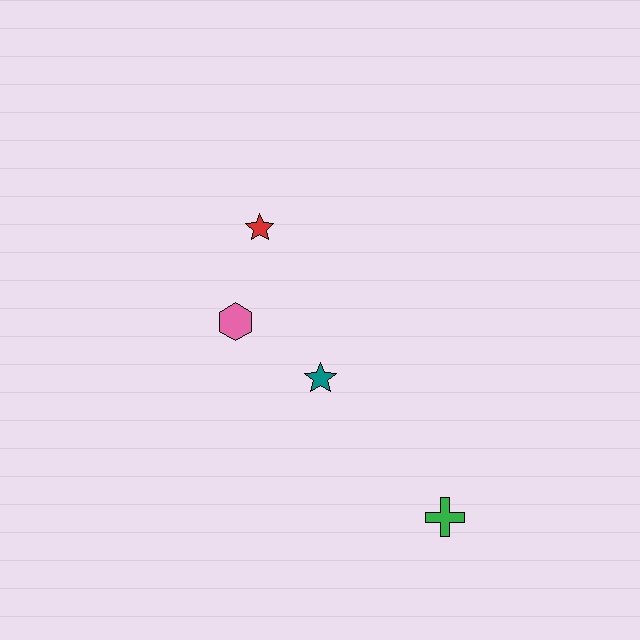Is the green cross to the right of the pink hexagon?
Yes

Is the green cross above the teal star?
No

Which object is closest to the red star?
The pink hexagon is closest to the red star.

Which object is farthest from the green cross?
The red star is farthest from the green cross.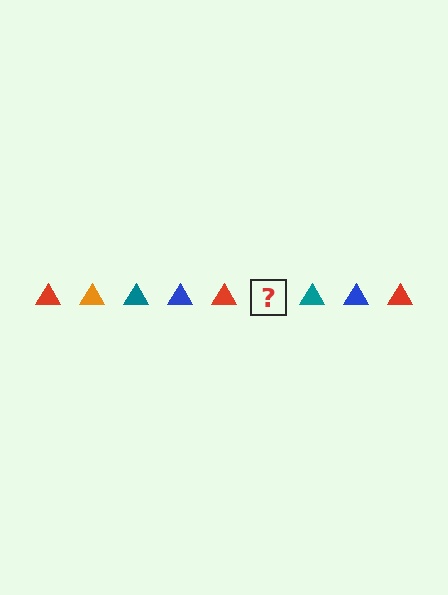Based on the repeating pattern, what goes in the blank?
The blank should be an orange triangle.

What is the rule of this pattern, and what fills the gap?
The rule is that the pattern cycles through red, orange, teal, blue triangles. The gap should be filled with an orange triangle.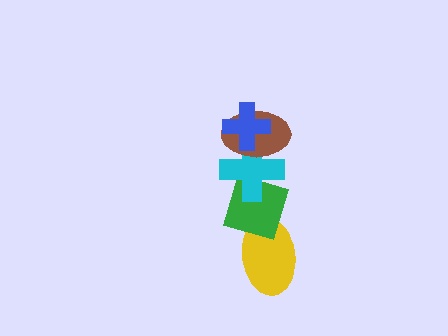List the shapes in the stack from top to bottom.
From top to bottom: the blue cross, the brown ellipse, the cyan cross, the green diamond, the yellow ellipse.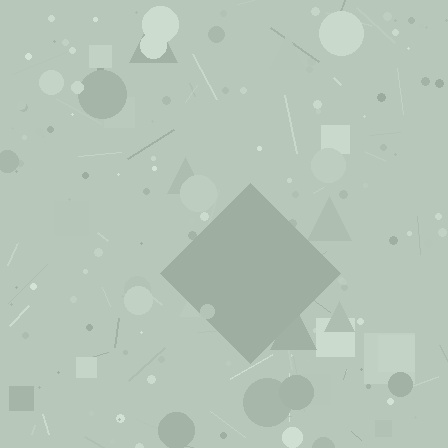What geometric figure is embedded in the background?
A diamond is embedded in the background.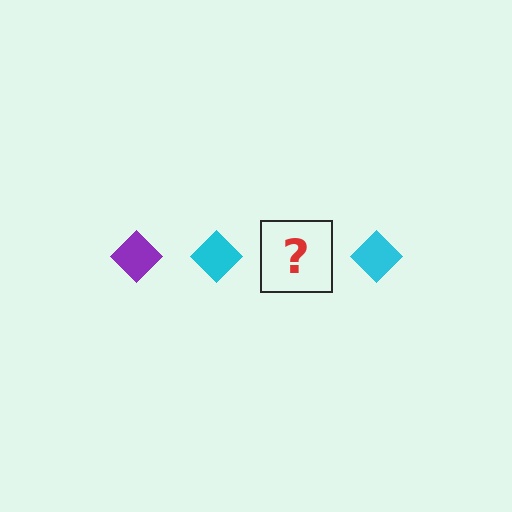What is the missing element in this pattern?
The missing element is a purple diamond.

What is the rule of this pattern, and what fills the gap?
The rule is that the pattern cycles through purple, cyan diamonds. The gap should be filled with a purple diamond.